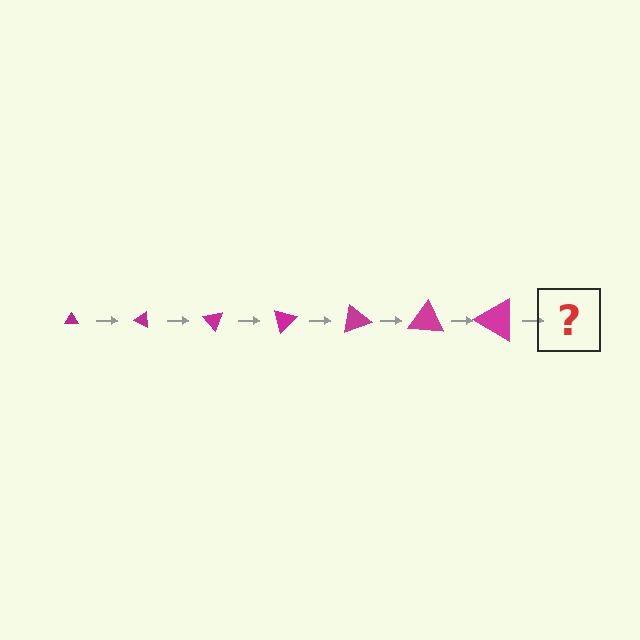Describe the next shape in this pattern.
It should be a triangle, larger than the previous one and rotated 175 degrees from the start.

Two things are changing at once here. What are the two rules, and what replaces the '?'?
The two rules are that the triangle grows larger each step and it rotates 25 degrees each step. The '?' should be a triangle, larger than the previous one and rotated 175 degrees from the start.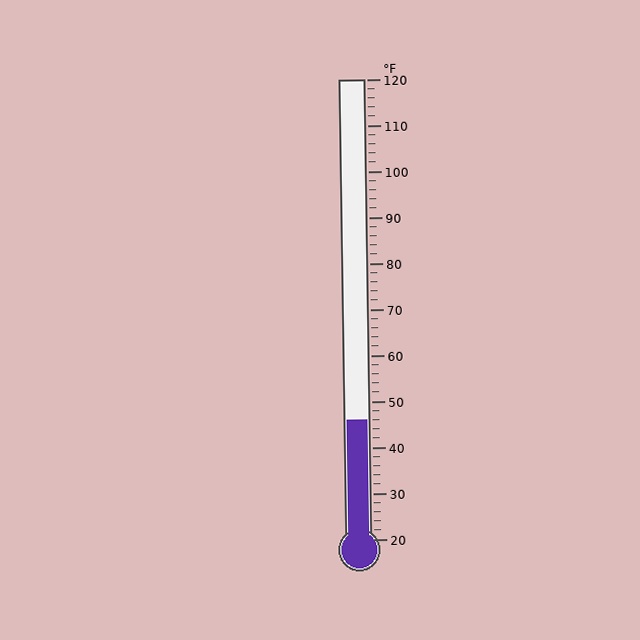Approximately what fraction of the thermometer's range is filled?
The thermometer is filled to approximately 25% of its range.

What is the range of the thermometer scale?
The thermometer scale ranges from 20°F to 120°F.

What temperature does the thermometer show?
The thermometer shows approximately 46°F.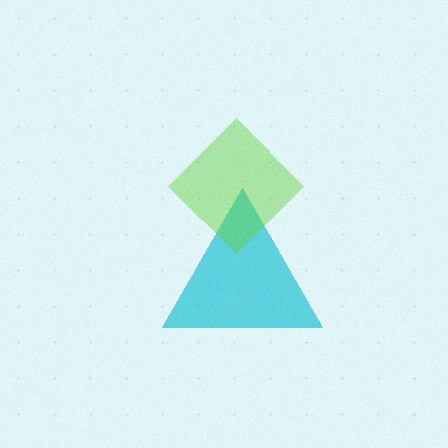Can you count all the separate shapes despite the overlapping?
Yes, there are 2 separate shapes.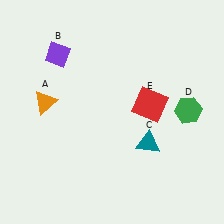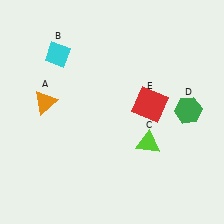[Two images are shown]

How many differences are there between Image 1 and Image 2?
There are 2 differences between the two images.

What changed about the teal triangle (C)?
In Image 1, C is teal. In Image 2, it changed to lime.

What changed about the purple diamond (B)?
In Image 1, B is purple. In Image 2, it changed to cyan.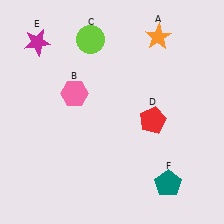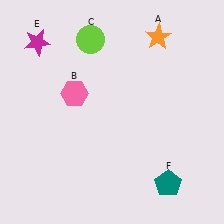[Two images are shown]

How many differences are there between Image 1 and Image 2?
There is 1 difference between the two images.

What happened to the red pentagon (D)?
The red pentagon (D) was removed in Image 2. It was in the bottom-right area of Image 1.